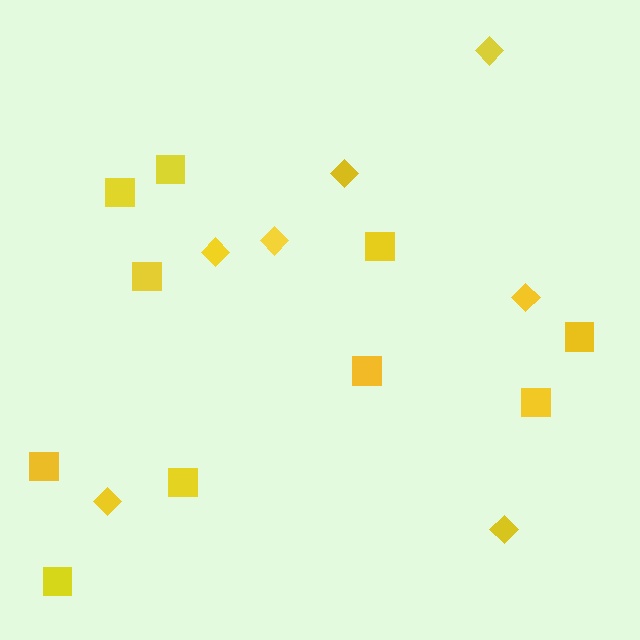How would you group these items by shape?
There are 2 groups: one group of diamonds (7) and one group of squares (10).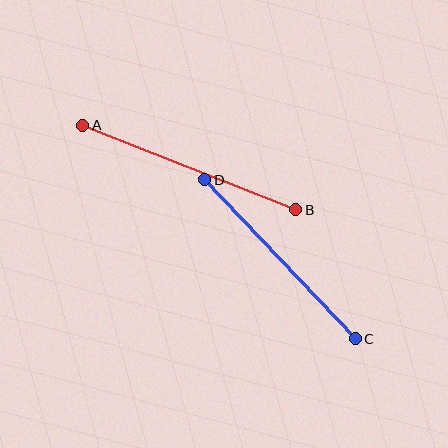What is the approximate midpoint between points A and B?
The midpoint is at approximately (189, 167) pixels.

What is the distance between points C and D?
The distance is approximately 219 pixels.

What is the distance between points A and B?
The distance is approximately 229 pixels.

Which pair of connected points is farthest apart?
Points A and B are farthest apart.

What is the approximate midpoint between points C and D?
The midpoint is at approximately (280, 259) pixels.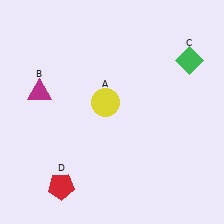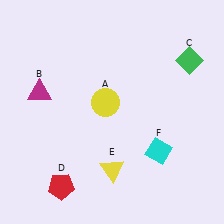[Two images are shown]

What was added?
A yellow triangle (E), a cyan diamond (F) were added in Image 2.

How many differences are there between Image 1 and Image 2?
There are 2 differences between the two images.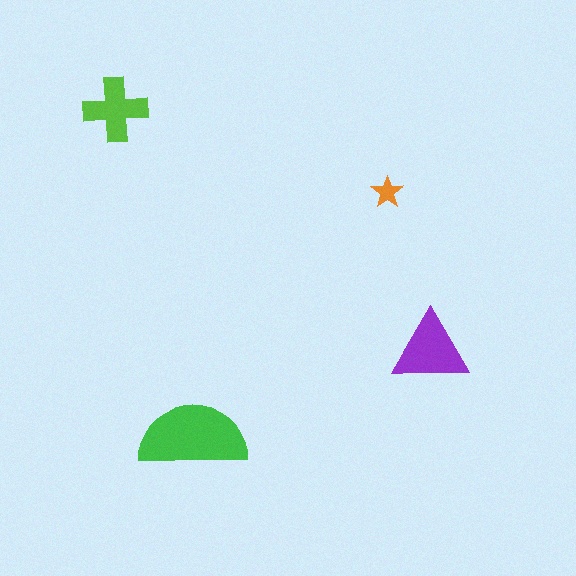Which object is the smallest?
The orange star.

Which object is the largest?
The green semicircle.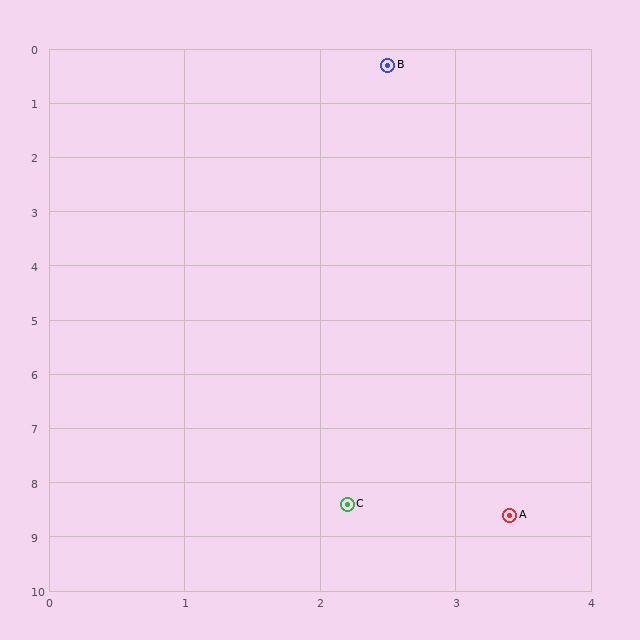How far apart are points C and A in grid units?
Points C and A are about 1.2 grid units apart.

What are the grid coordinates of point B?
Point B is at approximately (2.5, 0.3).